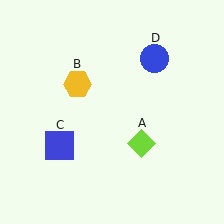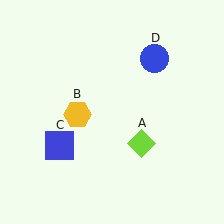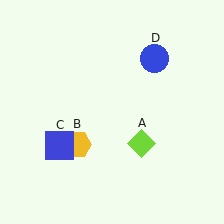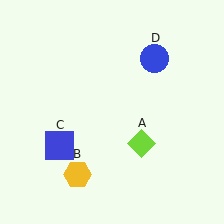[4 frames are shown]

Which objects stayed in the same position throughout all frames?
Lime diamond (object A) and blue square (object C) and blue circle (object D) remained stationary.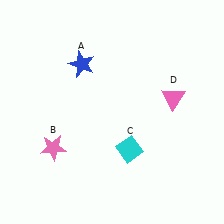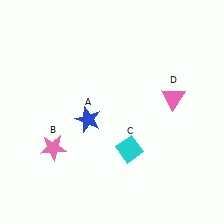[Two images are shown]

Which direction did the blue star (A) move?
The blue star (A) moved down.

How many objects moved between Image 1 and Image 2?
1 object moved between the two images.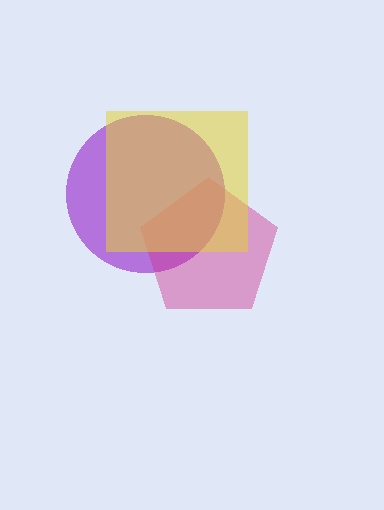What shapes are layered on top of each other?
The layered shapes are: a purple circle, a magenta pentagon, a yellow square.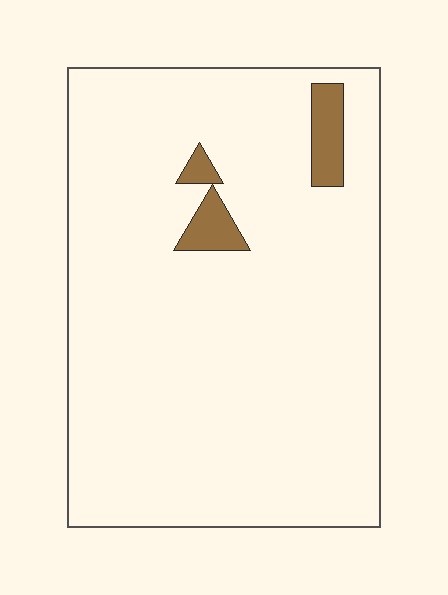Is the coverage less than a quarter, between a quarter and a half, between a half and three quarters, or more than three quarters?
Less than a quarter.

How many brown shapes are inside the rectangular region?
3.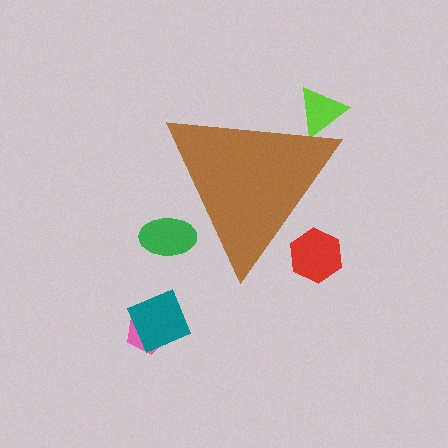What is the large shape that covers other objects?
A brown triangle.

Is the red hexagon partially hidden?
Yes, the red hexagon is partially hidden behind the brown triangle.